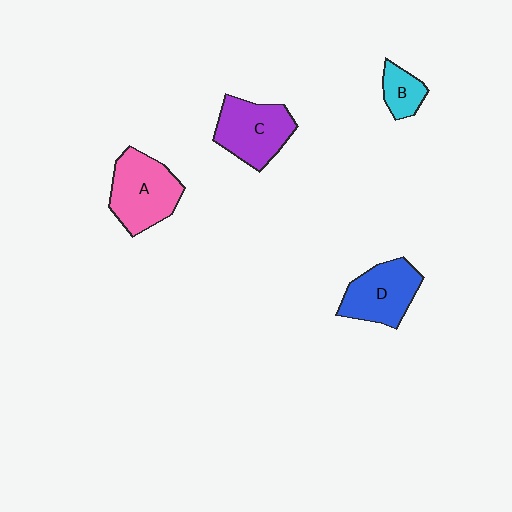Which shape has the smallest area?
Shape B (cyan).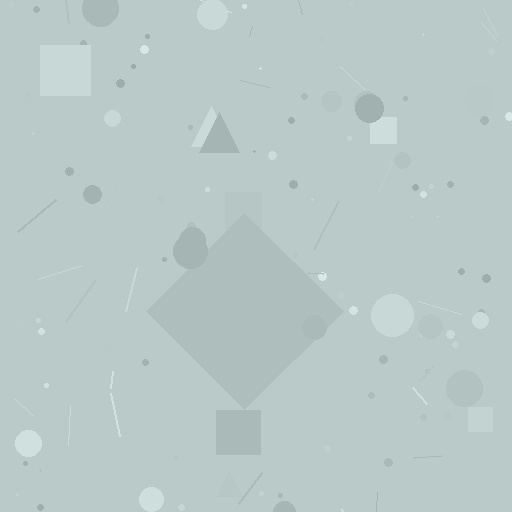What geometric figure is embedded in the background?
A diamond is embedded in the background.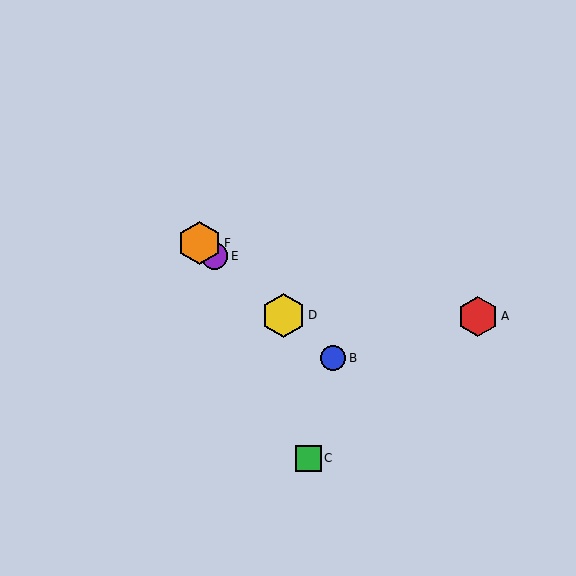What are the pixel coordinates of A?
Object A is at (478, 316).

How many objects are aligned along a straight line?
4 objects (B, D, E, F) are aligned along a straight line.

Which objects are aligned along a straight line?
Objects B, D, E, F are aligned along a straight line.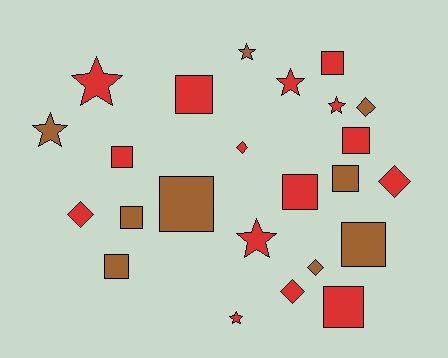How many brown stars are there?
There are 2 brown stars.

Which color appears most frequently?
Red, with 15 objects.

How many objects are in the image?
There are 24 objects.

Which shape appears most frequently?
Square, with 11 objects.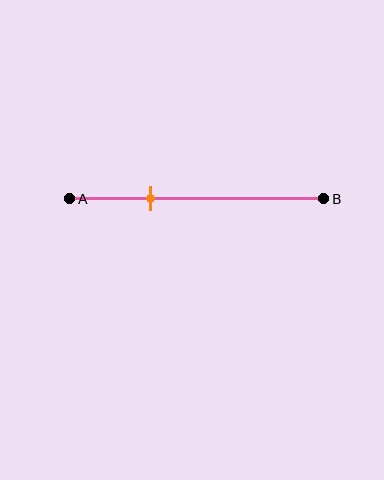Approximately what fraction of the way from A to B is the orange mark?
The orange mark is approximately 30% of the way from A to B.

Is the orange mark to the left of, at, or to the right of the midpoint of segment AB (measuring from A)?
The orange mark is to the left of the midpoint of segment AB.